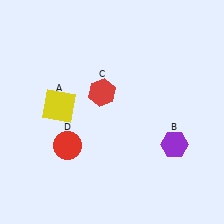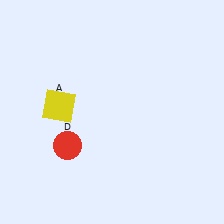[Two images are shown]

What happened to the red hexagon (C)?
The red hexagon (C) was removed in Image 2. It was in the top-left area of Image 1.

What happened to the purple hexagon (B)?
The purple hexagon (B) was removed in Image 2. It was in the bottom-right area of Image 1.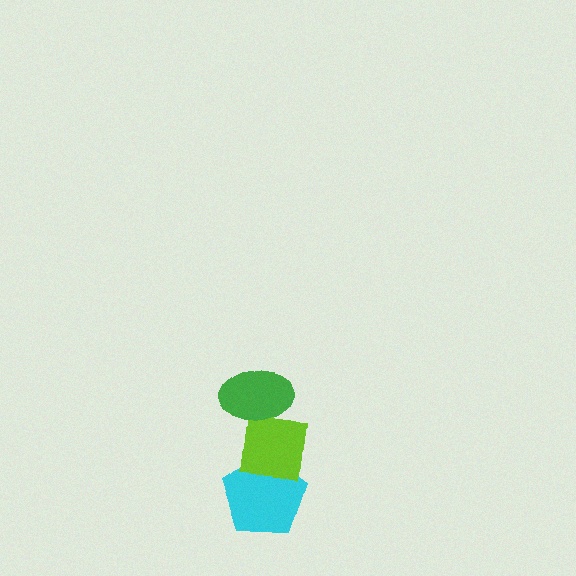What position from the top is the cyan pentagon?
The cyan pentagon is 3rd from the top.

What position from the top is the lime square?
The lime square is 2nd from the top.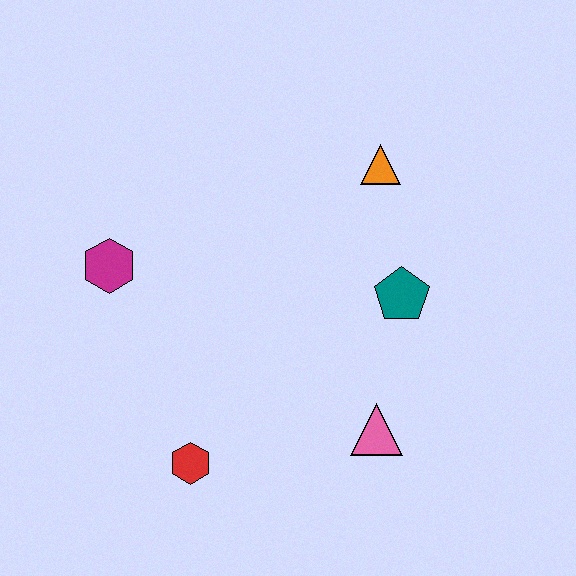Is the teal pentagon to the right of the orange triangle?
Yes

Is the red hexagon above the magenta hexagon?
No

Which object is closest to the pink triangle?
The teal pentagon is closest to the pink triangle.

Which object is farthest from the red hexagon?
The orange triangle is farthest from the red hexagon.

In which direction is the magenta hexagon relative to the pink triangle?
The magenta hexagon is to the left of the pink triangle.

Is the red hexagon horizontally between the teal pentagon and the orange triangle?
No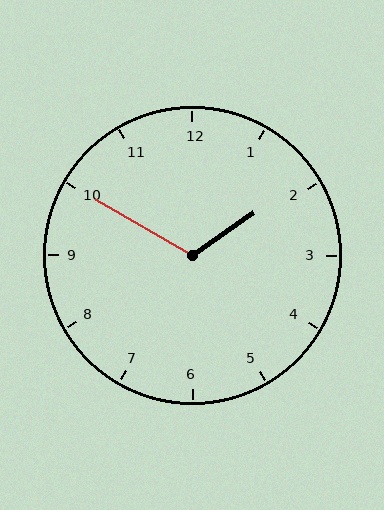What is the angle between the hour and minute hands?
Approximately 115 degrees.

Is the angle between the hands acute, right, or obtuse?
It is obtuse.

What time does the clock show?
1:50.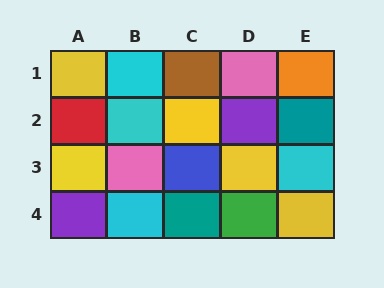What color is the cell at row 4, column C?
Teal.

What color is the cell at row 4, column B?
Cyan.